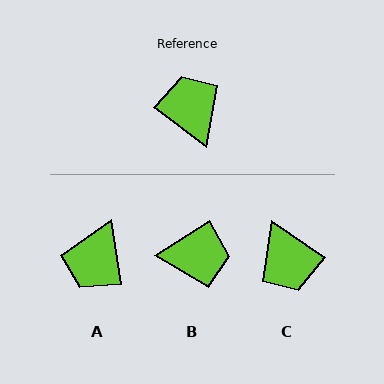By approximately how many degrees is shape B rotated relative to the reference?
Approximately 110 degrees clockwise.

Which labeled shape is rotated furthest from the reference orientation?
C, about 178 degrees away.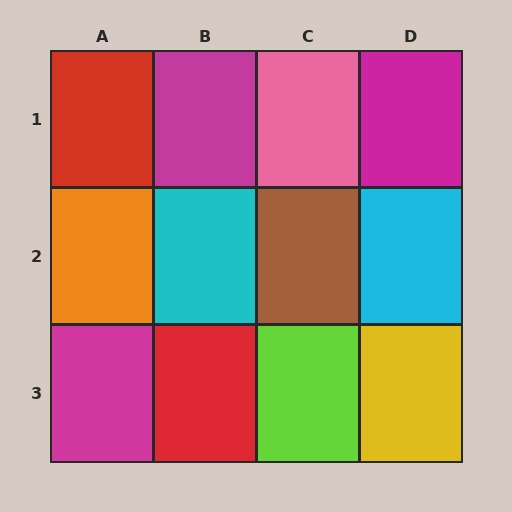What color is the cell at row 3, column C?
Lime.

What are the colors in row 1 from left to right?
Red, magenta, pink, magenta.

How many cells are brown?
1 cell is brown.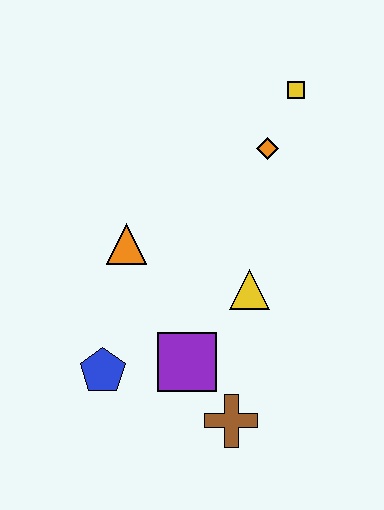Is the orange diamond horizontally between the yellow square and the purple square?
Yes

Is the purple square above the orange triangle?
No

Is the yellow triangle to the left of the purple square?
No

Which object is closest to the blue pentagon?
The purple square is closest to the blue pentagon.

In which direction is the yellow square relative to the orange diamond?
The yellow square is above the orange diamond.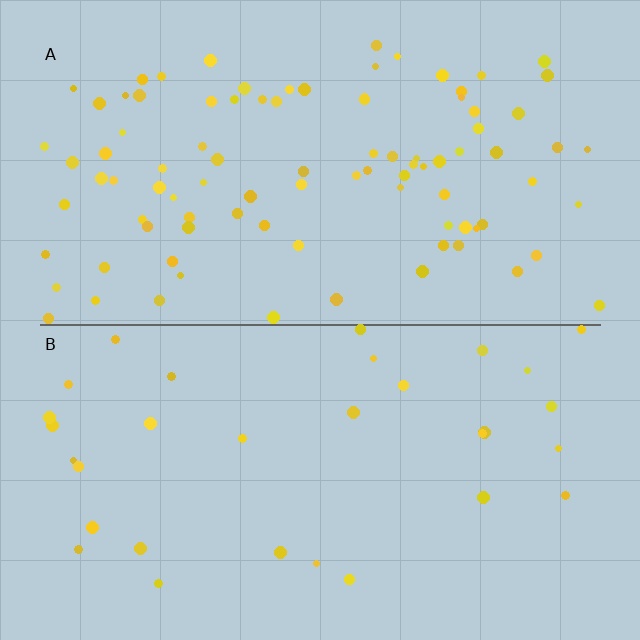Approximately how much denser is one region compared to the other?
Approximately 2.9× — region A over region B.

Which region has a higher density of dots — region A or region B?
A (the top).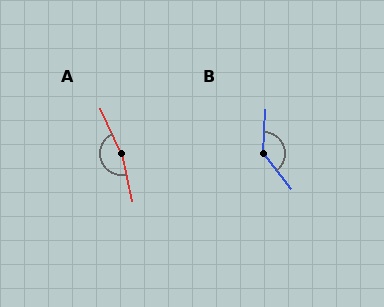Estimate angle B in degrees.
Approximately 138 degrees.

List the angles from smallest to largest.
B (138°), A (168°).